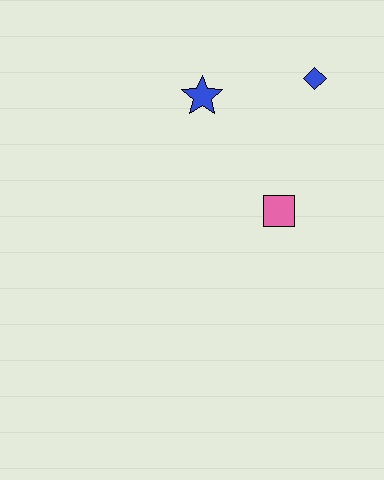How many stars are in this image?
There is 1 star.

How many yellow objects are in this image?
There are no yellow objects.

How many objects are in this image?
There are 3 objects.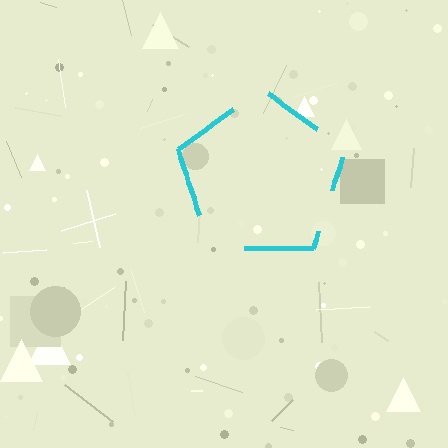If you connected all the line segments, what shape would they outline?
They would outline a pentagon.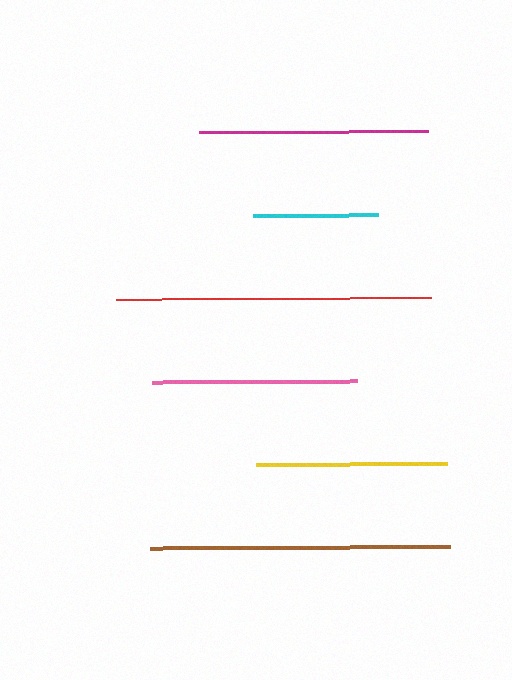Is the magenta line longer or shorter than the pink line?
The magenta line is longer than the pink line.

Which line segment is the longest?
The red line is the longest at approximately 315 pixels.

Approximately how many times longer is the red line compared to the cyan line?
The red line is approximately 2.5 times the length of the cyan line.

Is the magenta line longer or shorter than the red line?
The red line is longer than the magenta line.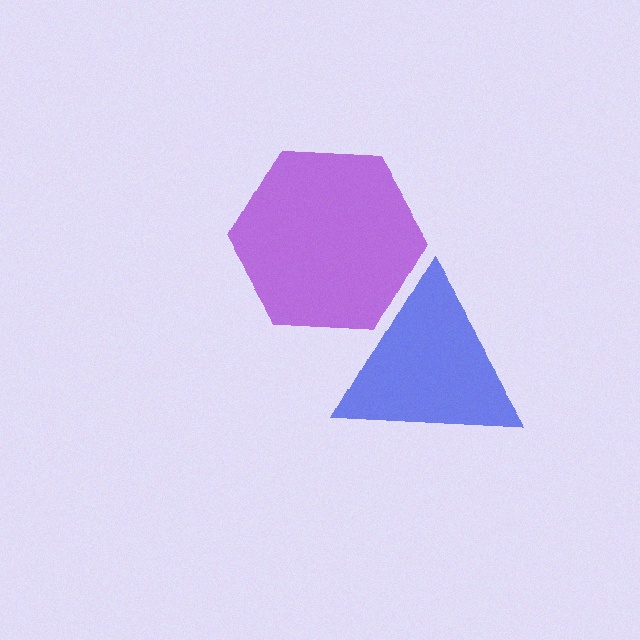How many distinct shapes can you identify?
There are 2 distinct shapes: a purple hexagon, a blue triangle.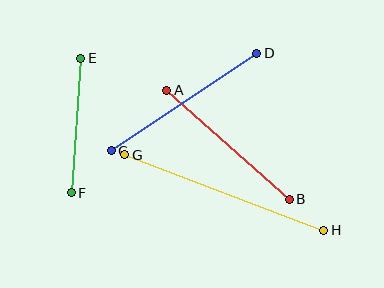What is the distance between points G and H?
The distance is approximately 213 pixels.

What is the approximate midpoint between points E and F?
The midpoint is at approximately (76, 125) pixels.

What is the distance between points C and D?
The distance is approximately 175 pixels.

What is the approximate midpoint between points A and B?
The midpoint is at approximately (228, 145) pixels.